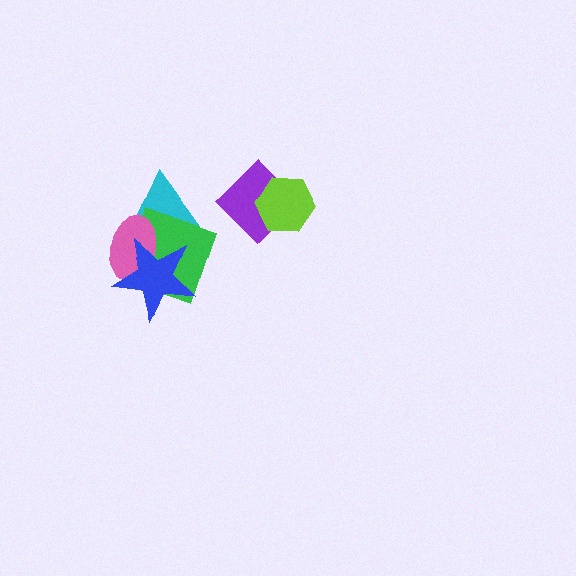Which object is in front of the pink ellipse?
The blue star is in front of the pink ellipse.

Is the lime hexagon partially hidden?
No, no other shape covers it.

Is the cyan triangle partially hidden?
Yes, it is partially covered by another shape.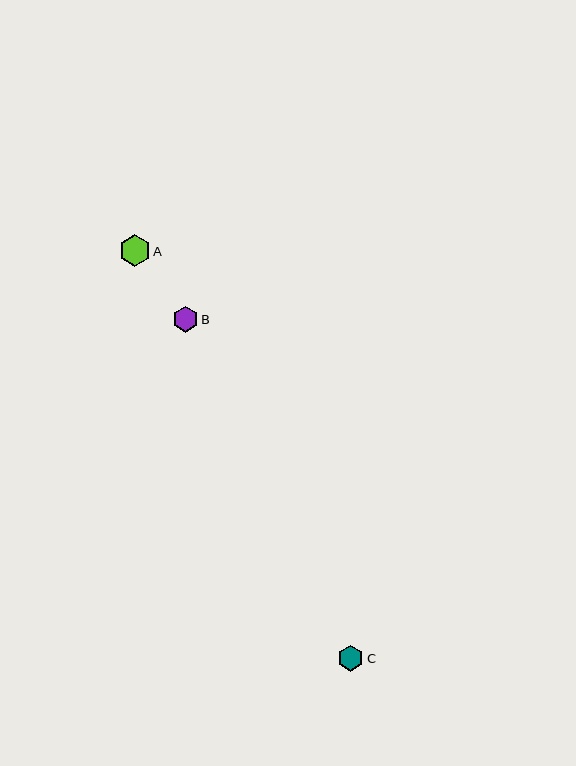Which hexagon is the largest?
Hexagon A is the largest with a size of approximately 31 pixels.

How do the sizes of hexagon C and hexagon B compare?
Hexagon C and hexagon B are approximately the same size.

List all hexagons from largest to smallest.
From largest to smallest: A, C, B.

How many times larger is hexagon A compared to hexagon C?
Hexagon A is approximately 1.2 times the size of hexagon C.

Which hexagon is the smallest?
Hexagon B is the smallest with a size of approximately 26 pixels.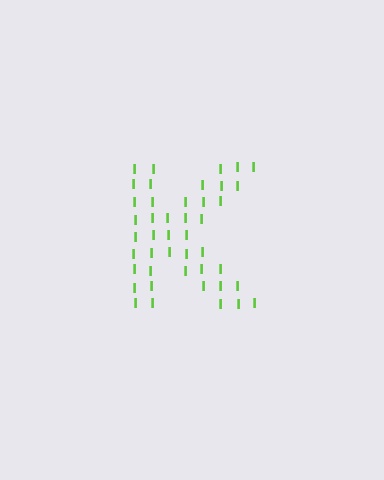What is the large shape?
The large shape is the letter K.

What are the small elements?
The small elements are letter I's.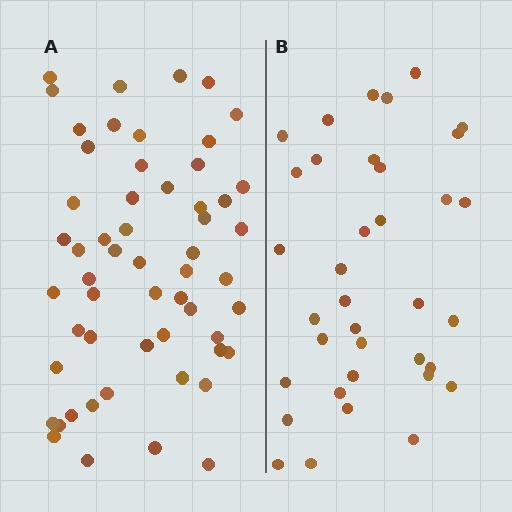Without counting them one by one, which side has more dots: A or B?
Region A (the left region) has more dots.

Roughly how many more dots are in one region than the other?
Region A has approximately 20 more dots than region B.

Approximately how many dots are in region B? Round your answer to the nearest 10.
About 40 dots. (The exact count is 36, which rounds to 40.)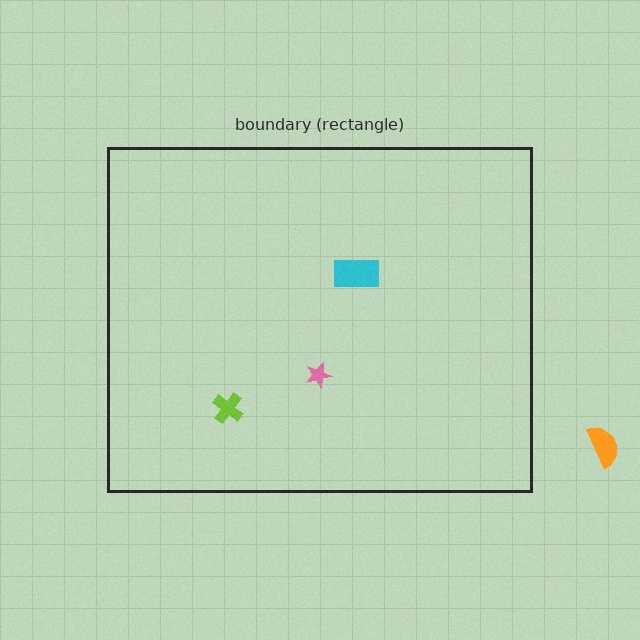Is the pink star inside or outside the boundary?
Inside.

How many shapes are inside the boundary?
3 inside, 1 outside.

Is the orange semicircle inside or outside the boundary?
Outside.